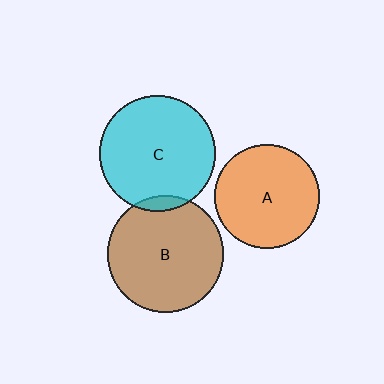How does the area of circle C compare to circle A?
Approximately 1.2 times.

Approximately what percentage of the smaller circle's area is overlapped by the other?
Approximately 5%.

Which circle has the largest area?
Circle B (brown).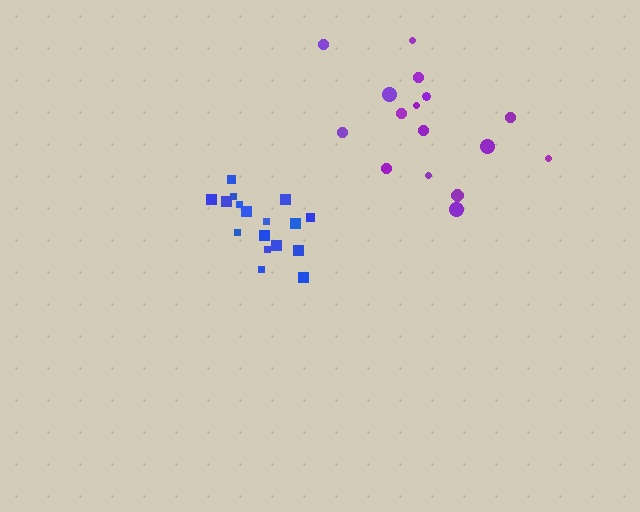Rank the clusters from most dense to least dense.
blue, purple.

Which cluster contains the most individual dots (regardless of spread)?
Blue (17).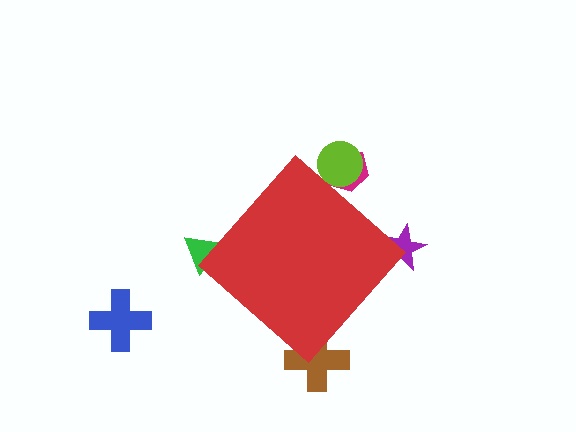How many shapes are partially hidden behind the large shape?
5 shapes are partially hidden.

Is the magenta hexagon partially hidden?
Yes, the magenta hexagon is partially hidden behind the red diamond.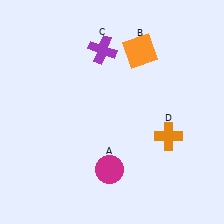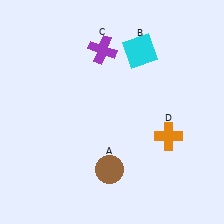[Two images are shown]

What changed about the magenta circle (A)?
In Image 1, A is magenta. In Image 2, it changed to brown.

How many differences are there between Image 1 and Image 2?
There are 2 differences between the two images.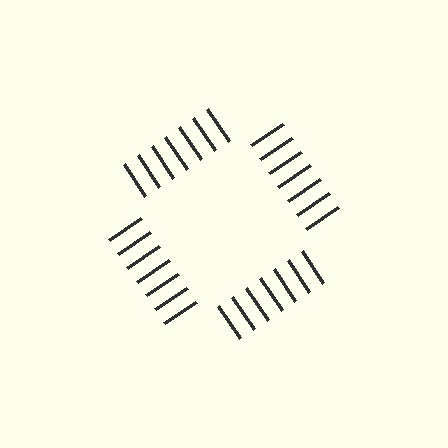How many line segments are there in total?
28 — 7 along each of the 4 edges.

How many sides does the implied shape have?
4 sides — the line-ends trace a square.